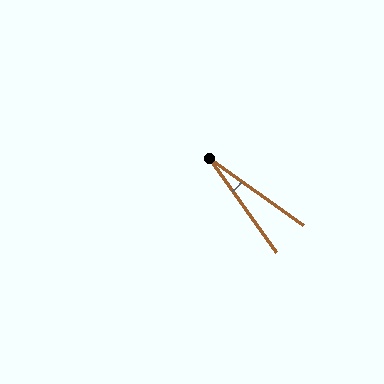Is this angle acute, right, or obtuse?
It is acute.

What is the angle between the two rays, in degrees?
Approximately 19 degrees.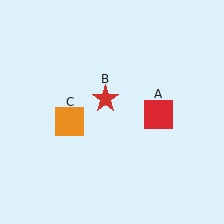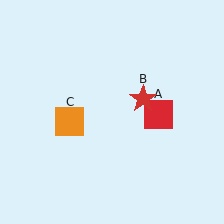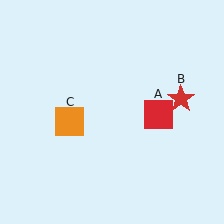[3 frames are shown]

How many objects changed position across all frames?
1 object changed position: red star (object B).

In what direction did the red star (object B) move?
The red star (object B) moved right.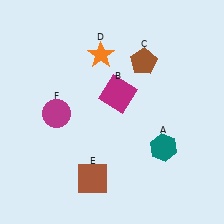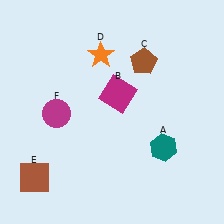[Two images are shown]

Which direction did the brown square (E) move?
The brown square (E) moved left.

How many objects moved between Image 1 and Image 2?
1 object moved between the two images.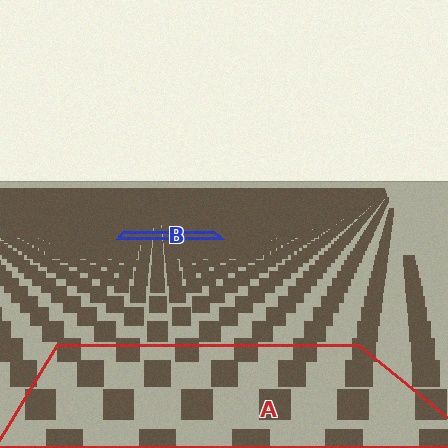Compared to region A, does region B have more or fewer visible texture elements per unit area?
Region B has more texture elements per unit area — they are packed more densely because it is farther away.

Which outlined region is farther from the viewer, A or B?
Region B is farther from the viewer — the texture elements inside it appear smaller and more densely packed.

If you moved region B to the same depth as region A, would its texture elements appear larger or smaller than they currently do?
They would appear larger. At a closer depth, the same texture elements are projected at a bigger on-screen size.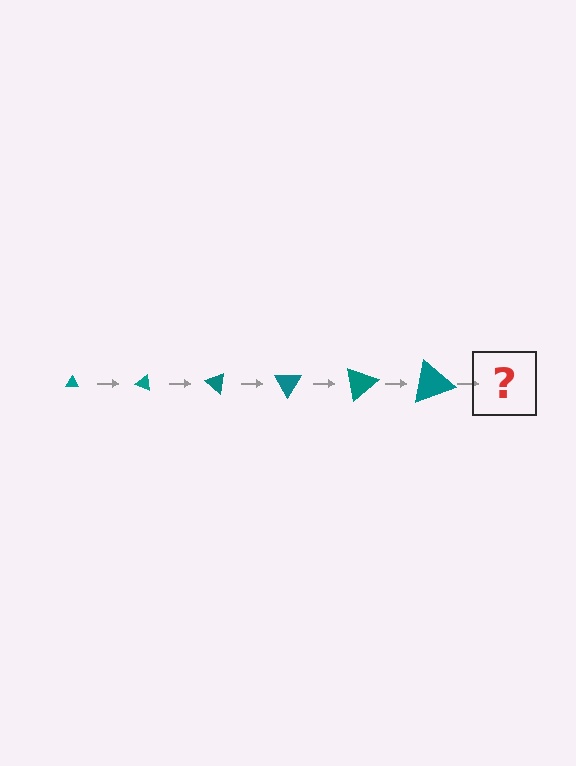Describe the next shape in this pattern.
It should be a triangle, larger than the previous one and rotated 120 degrees from the start.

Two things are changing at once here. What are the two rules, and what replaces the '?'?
The two rules are that the triangle grows larger each step and it rotates 20 degrees each step. The '?' should be a triangle, larger than the previous one and rotated 120 degrees from the start.